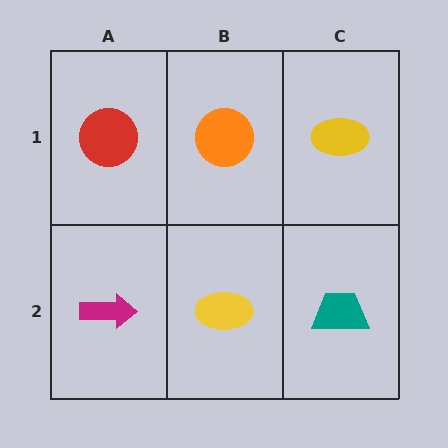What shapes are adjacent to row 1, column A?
A magenta arrow (row 2, column A), an orange circle (row 1, column B).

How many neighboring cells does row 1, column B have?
3.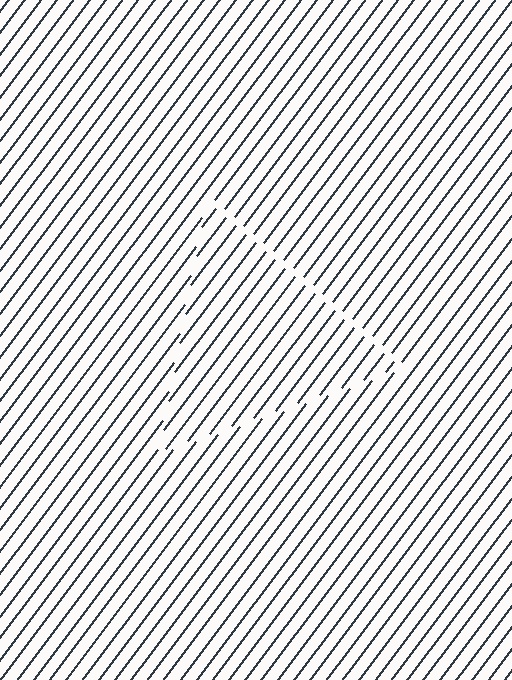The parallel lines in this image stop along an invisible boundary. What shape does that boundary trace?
An illusory triangle. The interior of the shape contains the same grating, shifted by half a period — the contour is defined by the phase discontinuity where line-ends from the inner and outer gratings abut.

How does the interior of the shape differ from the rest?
The interior of the shape contains the same grating, shifted by half a period — the contour is defined by the phase discontinuity where line-ends from the inner and outer gratings abut.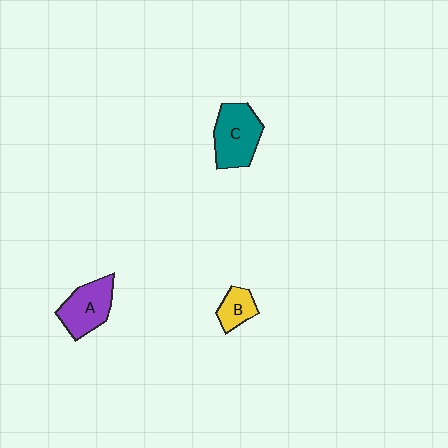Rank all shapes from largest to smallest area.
From largest to smallest: C (teal), A (purple), B (yellow).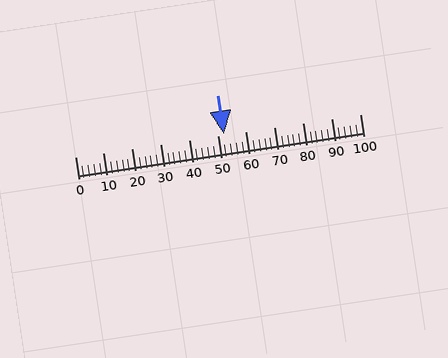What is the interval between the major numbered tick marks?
The major tick marks are spaced 10 units apart.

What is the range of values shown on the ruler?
The ruler shows values from 0 to 100.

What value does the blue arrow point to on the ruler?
The blue arrow points to approximately 52.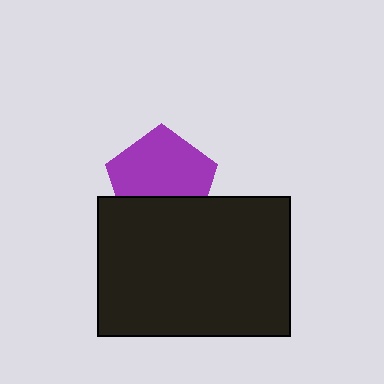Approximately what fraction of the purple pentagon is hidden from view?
Roughly 35% of the purple pentagon is hidden behind the black rectangle.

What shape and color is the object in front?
The object in front is a black rectangle.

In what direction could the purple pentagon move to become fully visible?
The purple pentagon could move up. That would shift it out from behind the black rectangle entirely.